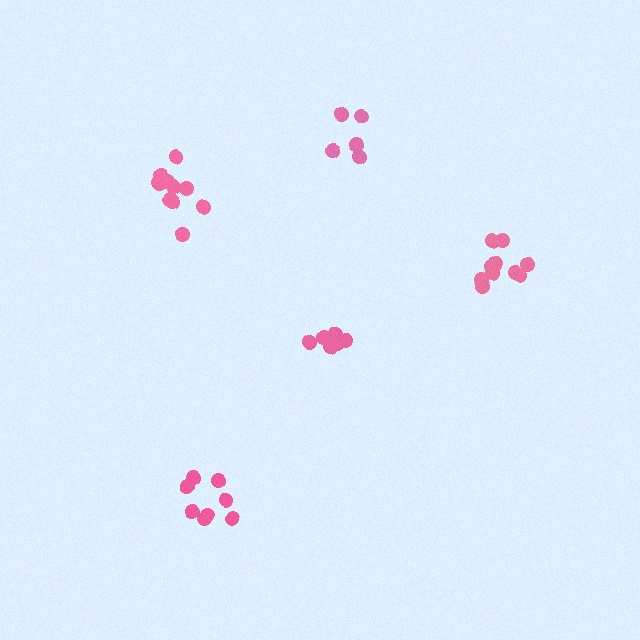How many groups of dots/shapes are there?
There are 5 groups.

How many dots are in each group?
Group 1: 6 dots, Group 2: 11 dots, Group 3: 8 dots, Group 4: 5 dots, Group 5: 11 dots (41 total).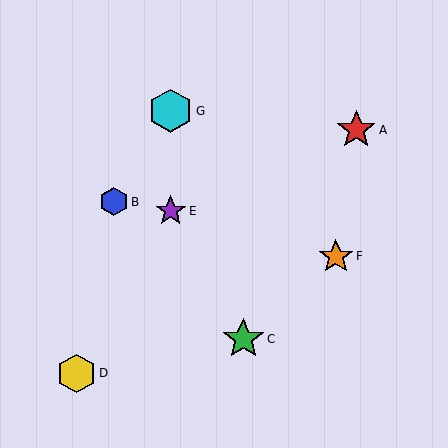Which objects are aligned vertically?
Objects E, G are aligned vertically.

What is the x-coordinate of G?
Object G is at x≈171.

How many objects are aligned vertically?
2 objects (E, G) are aligned vertically.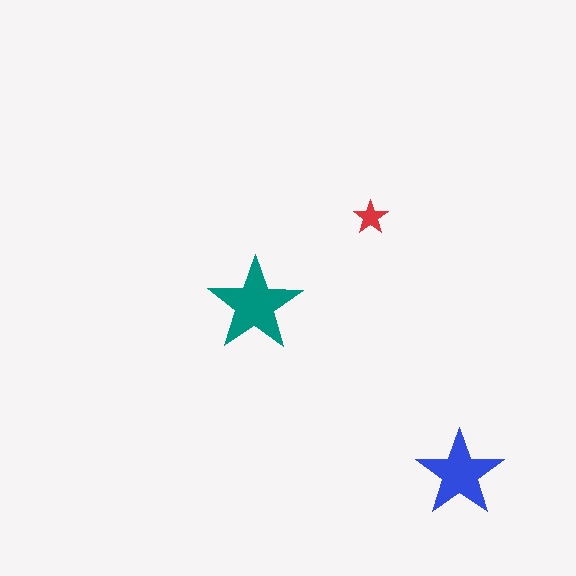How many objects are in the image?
There are 3 objects in the image.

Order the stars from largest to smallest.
the teal one, the blue one, the red one.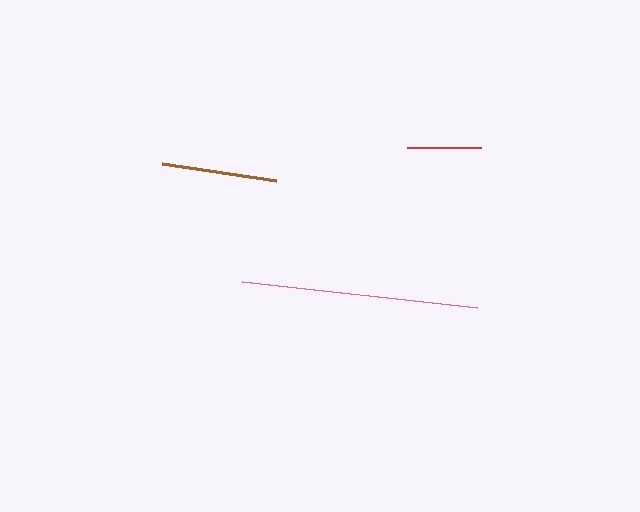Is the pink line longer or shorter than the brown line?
The pink line is longer than the brown line.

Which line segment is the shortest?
The red line is the shortest at approximately 74 pixels.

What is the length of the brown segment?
The brown segment is approximately 115 pixels long.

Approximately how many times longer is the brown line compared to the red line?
The brown line is approximately 1.6 times the length of the red line.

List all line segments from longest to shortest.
From longest to shortest: pink, brown, red.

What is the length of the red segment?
The red segment is approximately 74 pixels long.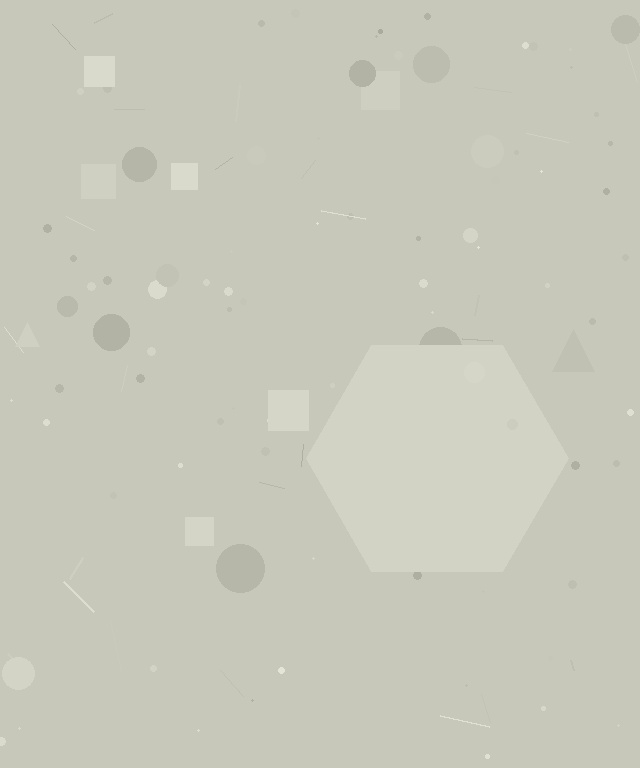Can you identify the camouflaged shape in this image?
The camouflaged shape is a hexagon.